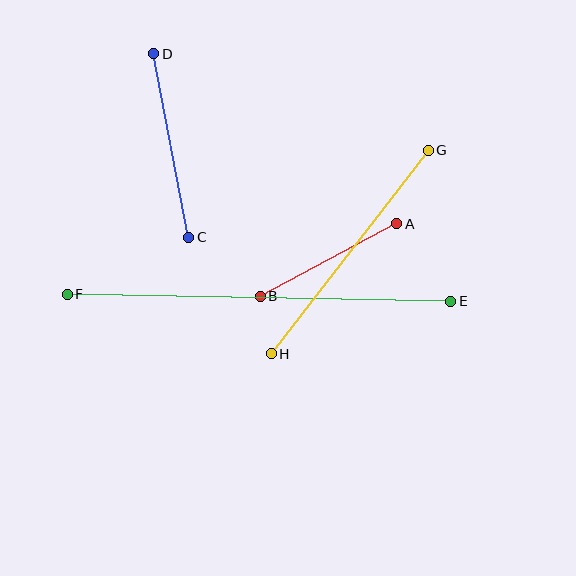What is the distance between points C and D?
The distance is approximately 187 pixels.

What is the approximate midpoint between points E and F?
The midpoint is at approximately (259, 298) pixels.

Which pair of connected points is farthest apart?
Points E and F are farthest apart.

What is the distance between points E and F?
The distance is approximately 384 pixels.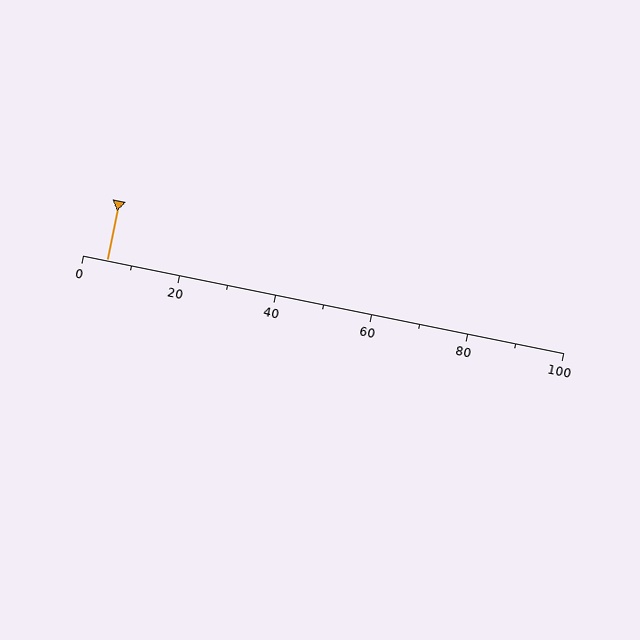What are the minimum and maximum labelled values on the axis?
The axis runs from 0 to 100.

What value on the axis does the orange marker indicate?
The marker indicates approximately 5.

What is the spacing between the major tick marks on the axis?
The major ticks are spaced 20 apart.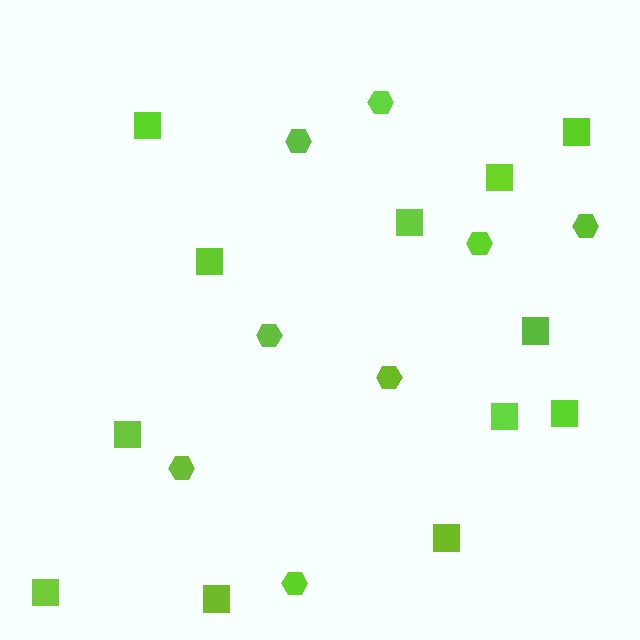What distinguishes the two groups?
There are 2 groups: one group of hexagons (8) and one group of squares (12).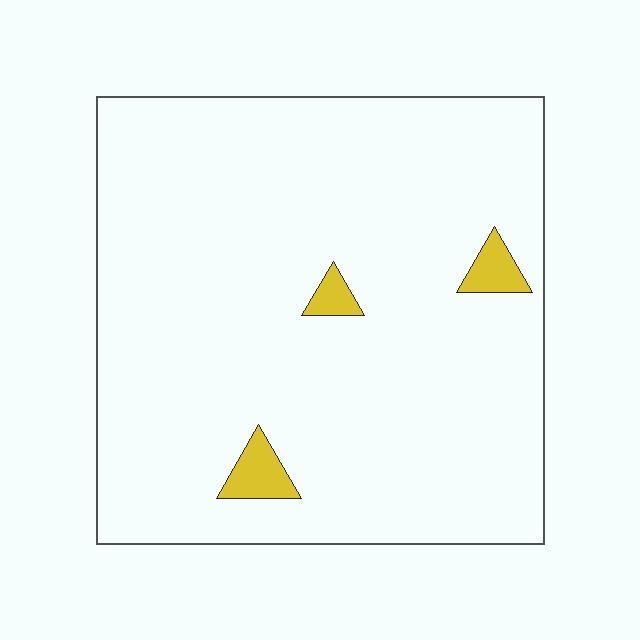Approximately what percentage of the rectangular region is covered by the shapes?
Approximately 5%.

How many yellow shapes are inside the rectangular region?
3.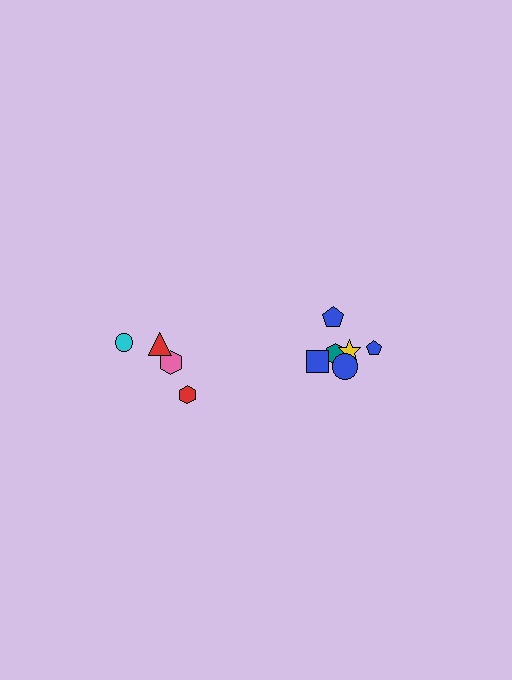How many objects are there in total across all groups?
There are 10 objects.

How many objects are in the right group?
There are 6 objects.